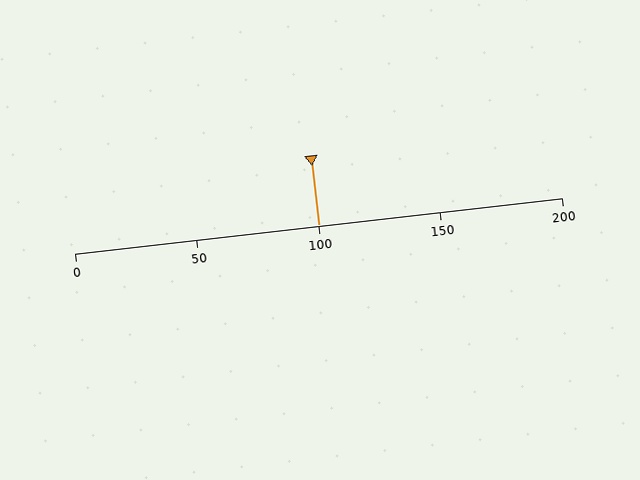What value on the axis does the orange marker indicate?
The marker indicates approximately 100.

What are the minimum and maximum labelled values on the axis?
The axis runs from 0 to 200.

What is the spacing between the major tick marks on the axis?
The major ticks are spaced 50 apart.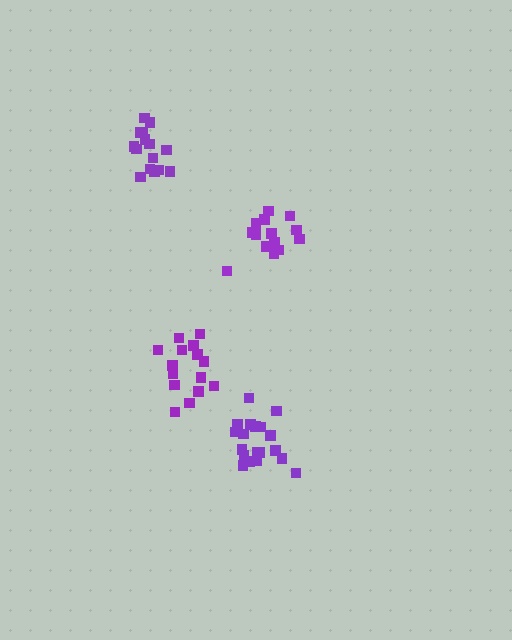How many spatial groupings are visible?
There are 4 spatial groupings.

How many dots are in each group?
Group 1: 15 dots, Group 2: 15 dots, Group 3: 16 dots, Group 4: 19 dots (65 total).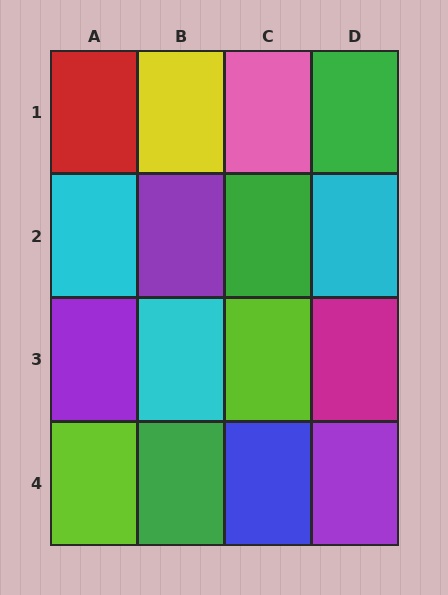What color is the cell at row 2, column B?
Purple.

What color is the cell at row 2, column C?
Green.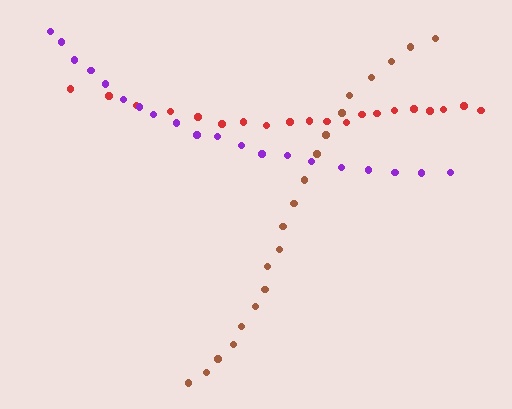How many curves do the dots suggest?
There are 3 distinct paths.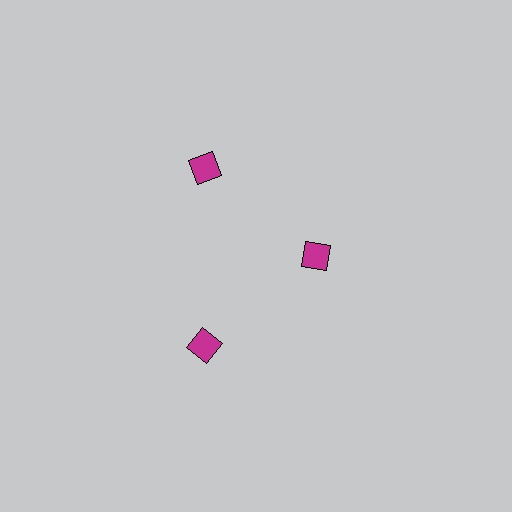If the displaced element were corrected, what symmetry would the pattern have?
It would have 3-fold rotational symmetry — the pattern would map onto itself every 120 degrees.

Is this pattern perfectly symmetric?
No. The 3 magenta diamonds are arranged in a ring, but one element near the 3 o'clock position is pulled inward toward the center, breaking the 3-fold rotational symmetry.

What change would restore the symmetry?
The symmetry would be restored by moving it outward, back onto the ring so that all 3 diamonds sit at equal angles and equal distance from the center.